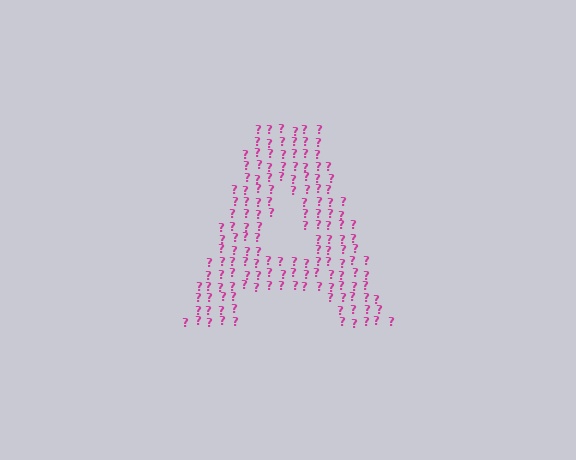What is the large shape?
The large shape is the letter A.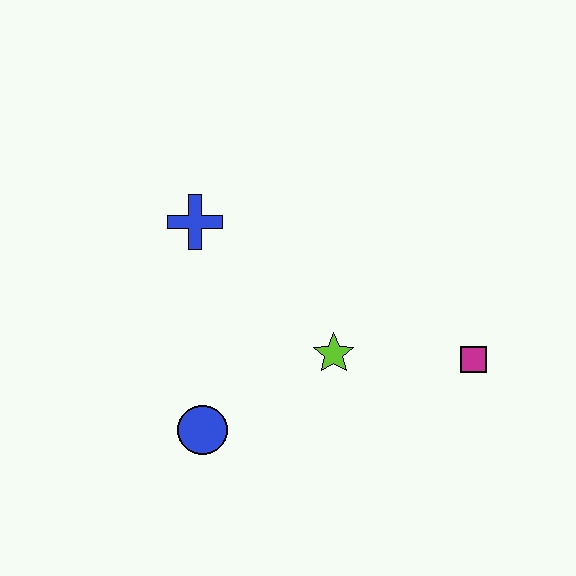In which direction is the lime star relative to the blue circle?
The lime star is to the right of the blue circle.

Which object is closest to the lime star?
The magenta square is closest to the lime star.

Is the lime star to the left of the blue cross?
No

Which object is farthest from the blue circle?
The magenta square is farthest from the blue circle.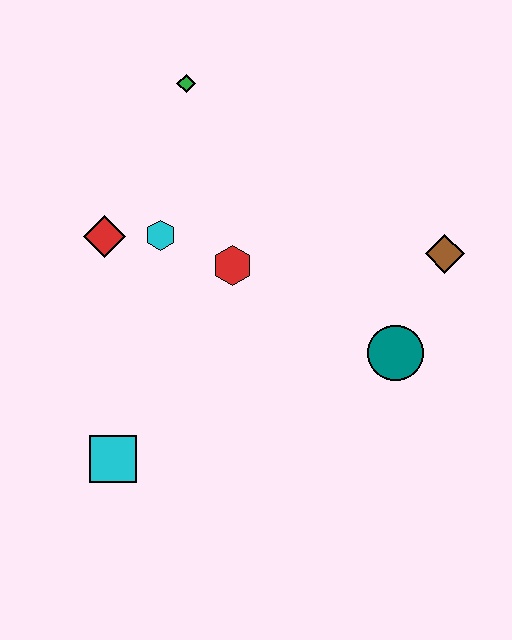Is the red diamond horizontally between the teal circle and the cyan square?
No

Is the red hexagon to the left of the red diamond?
No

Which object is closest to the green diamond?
The cyan hexagon is closest to the green diamond.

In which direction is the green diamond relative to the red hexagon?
The green diamond is above the red hexagon.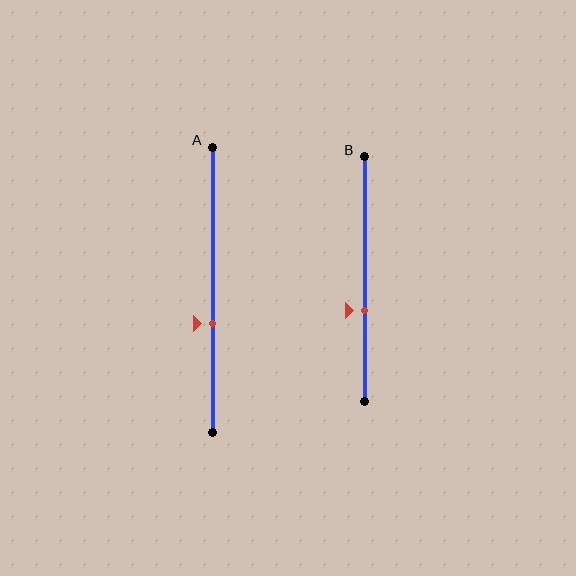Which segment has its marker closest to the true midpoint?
Segment A has its marker closest to the true midpoint.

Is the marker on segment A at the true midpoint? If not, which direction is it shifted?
No, the marker on segment A is shifted downward by about 12% of the segment length.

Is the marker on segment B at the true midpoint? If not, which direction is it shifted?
No, the marker on segment B is shifted downward by about 13% of the segment length.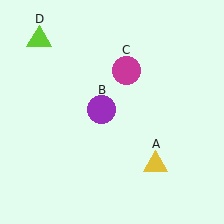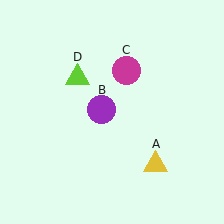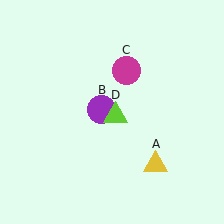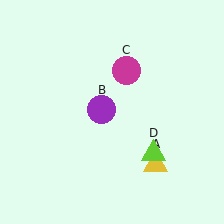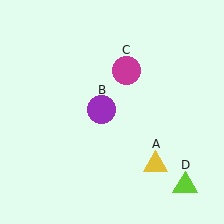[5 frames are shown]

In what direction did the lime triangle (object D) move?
The lime triangle (object D) moved down and to the right.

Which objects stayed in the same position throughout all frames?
Yellow triangle (object A) and purple circle (object B) and magenta circle (object C) remained stationary.